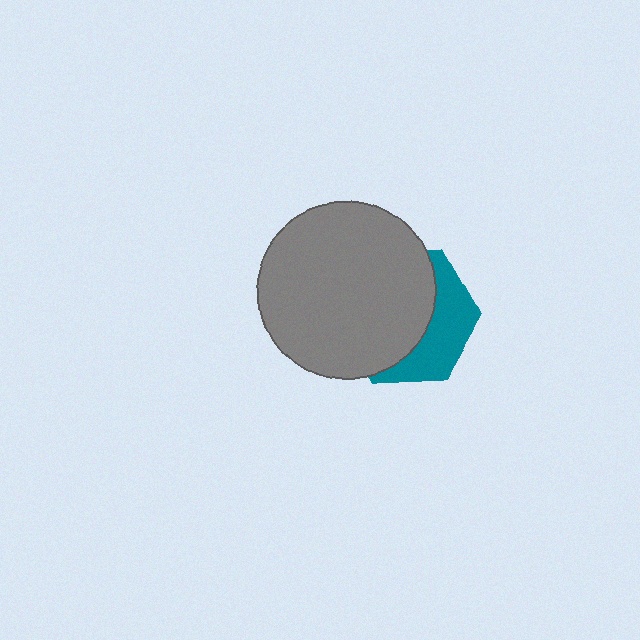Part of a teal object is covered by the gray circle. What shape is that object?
It is a hexagon.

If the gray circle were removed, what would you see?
You would see the complete teal hexagon.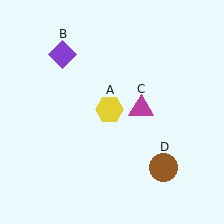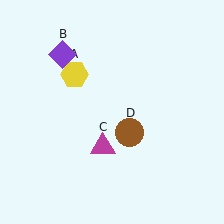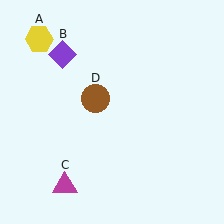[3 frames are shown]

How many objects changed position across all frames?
3 objects changed position: yellow hexagon (object A), magenta triangle (object C), brown circle (object D).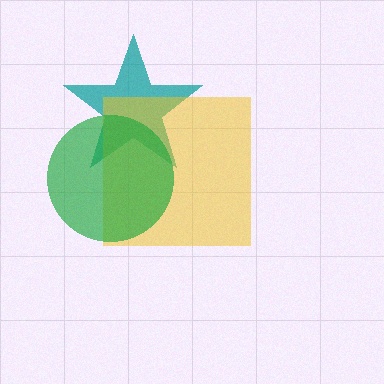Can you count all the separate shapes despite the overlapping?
Yes, there are 3 separate shapes.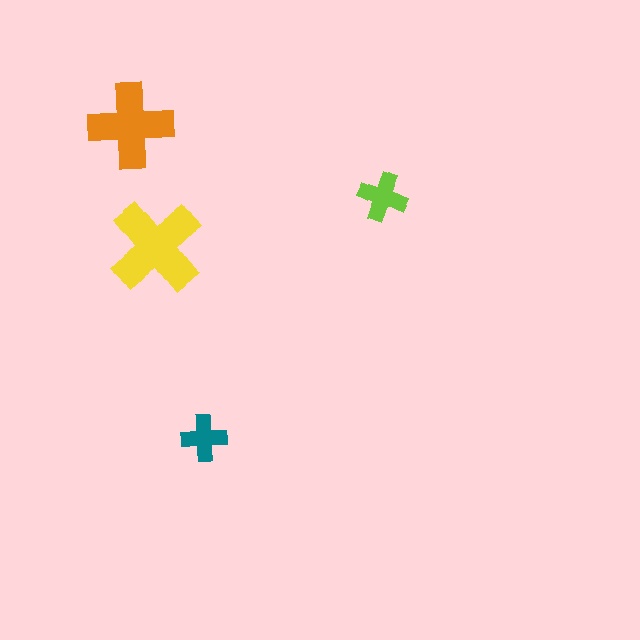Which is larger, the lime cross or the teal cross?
The lime one.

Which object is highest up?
The orange cross is topmost.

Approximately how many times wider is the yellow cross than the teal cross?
About 2 times wider.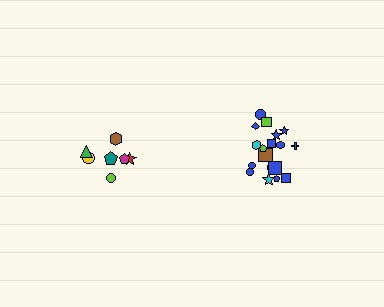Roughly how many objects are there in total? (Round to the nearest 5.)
Roughly 25 objects in total.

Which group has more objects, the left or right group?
The right group.